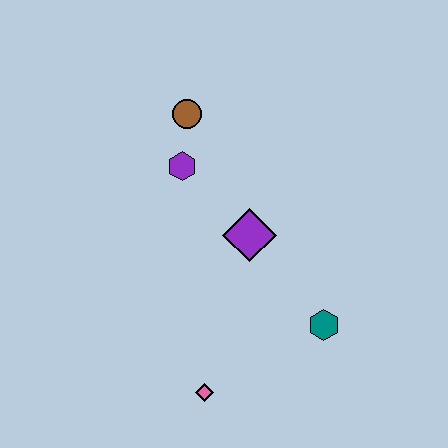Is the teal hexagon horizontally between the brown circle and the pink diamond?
No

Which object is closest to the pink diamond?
The teal hexagon is closest to the pink diamond.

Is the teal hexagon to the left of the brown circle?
No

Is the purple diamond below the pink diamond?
No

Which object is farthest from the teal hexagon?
The brown circle is farthest from the teal hexagon.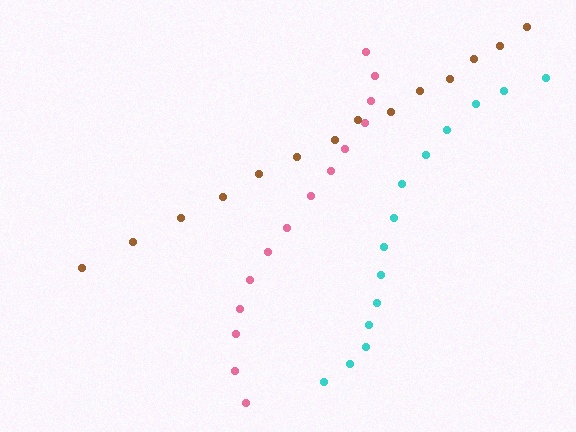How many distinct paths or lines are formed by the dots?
There are 3 distinct paths.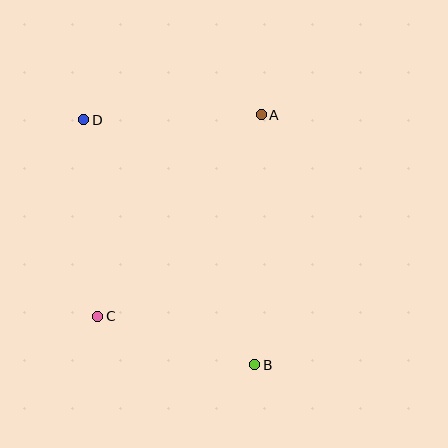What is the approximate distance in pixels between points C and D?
The distance between C and D is approximately 197 pixels.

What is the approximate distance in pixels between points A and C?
The distance between A and C is approximately 259 pixels.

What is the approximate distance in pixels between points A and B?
The distance between A and B is approximately 250 pixels.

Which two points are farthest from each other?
Points B and D are farthest from each other.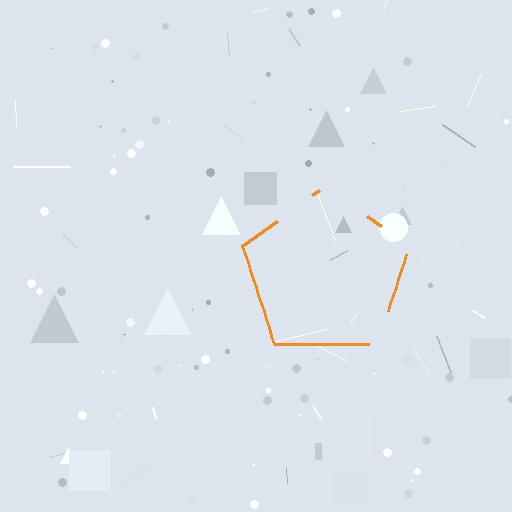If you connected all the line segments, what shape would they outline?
They would outline a pentagon.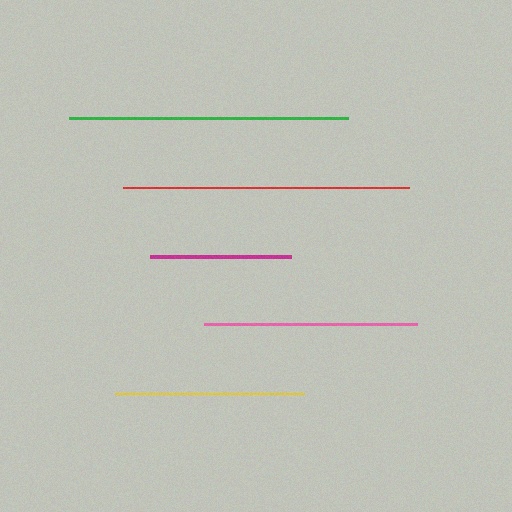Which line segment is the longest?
The red line is the longest at approximately 286 pixels.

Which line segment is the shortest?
The magenta line is the shortest at approximately 141 pixels.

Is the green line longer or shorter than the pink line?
The green line is longer than the pink line.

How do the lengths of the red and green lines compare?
The red and green lines are approximately the same length.